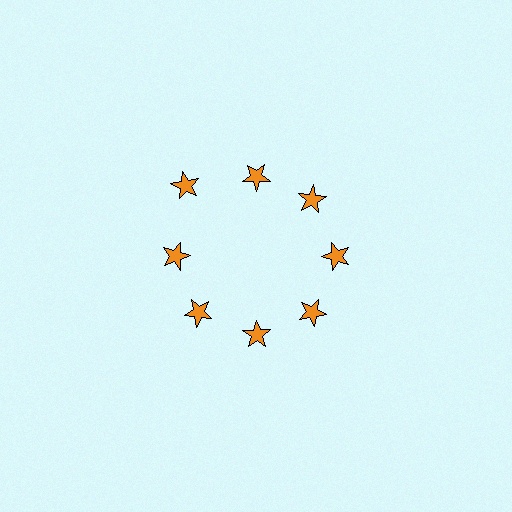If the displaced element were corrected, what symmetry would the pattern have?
It would have 8-fold rotational symmetry — the pattern would map onto itself every 45 degrees.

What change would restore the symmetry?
The symmetry would be restored by moving it inward, back onto the ring so that all 8 stars sit at equal angles and equal distance from the center.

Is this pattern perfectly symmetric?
No. The 8 orange stars are arranged in a ring, but one element near the 10 o'clock position is pushed outward from the center, breaking the 8-fold rotational symmetry.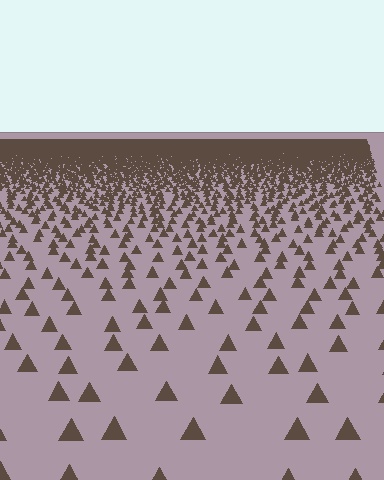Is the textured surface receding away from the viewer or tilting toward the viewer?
The surface is receding away from the viewer. Texture elements get smaller and denser toward the top.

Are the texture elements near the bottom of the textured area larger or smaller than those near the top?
Larger. Near the bottom, elements are closer to the viewer and appear at a bigger on-screen size.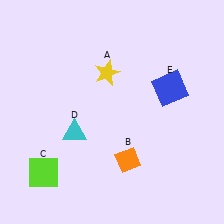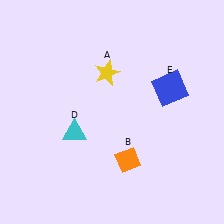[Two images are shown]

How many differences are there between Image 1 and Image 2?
There is 1 difference between the two images.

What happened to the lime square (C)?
The lime square (C) was removed in Image 2. It was in the bottom-left area of Image 1.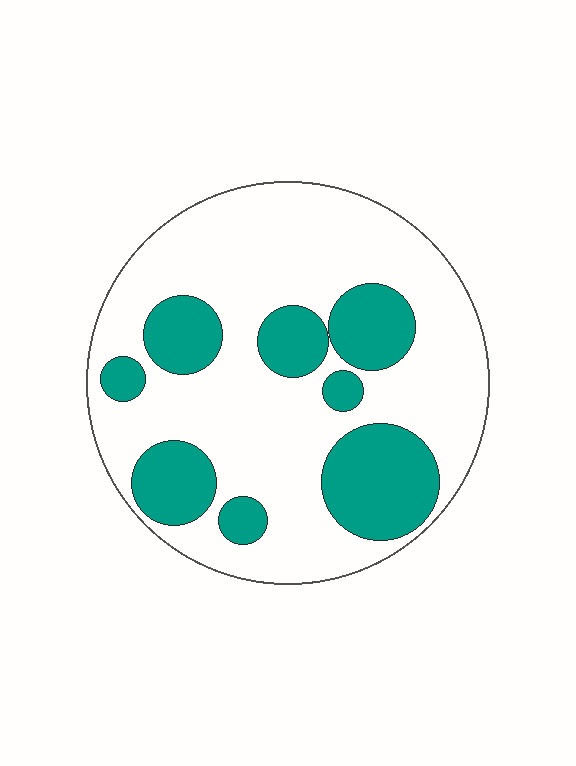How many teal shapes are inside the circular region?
8.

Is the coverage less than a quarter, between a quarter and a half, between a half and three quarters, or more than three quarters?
Between a quarter and a half.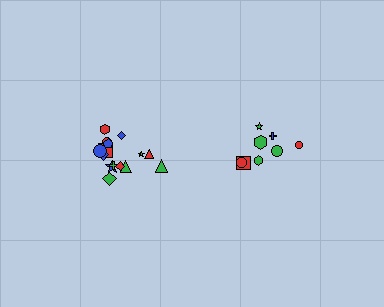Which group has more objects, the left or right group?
The left group.